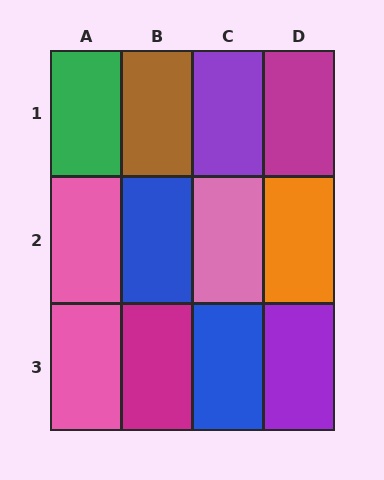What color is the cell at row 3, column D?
Purple.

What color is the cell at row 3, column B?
Magenta.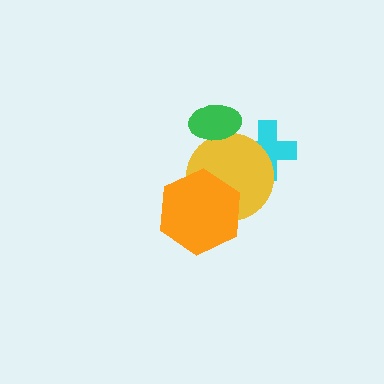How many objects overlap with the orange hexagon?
1 object overlaps with the orange hexagon.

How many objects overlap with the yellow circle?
3 objects overlap with the yellow circle.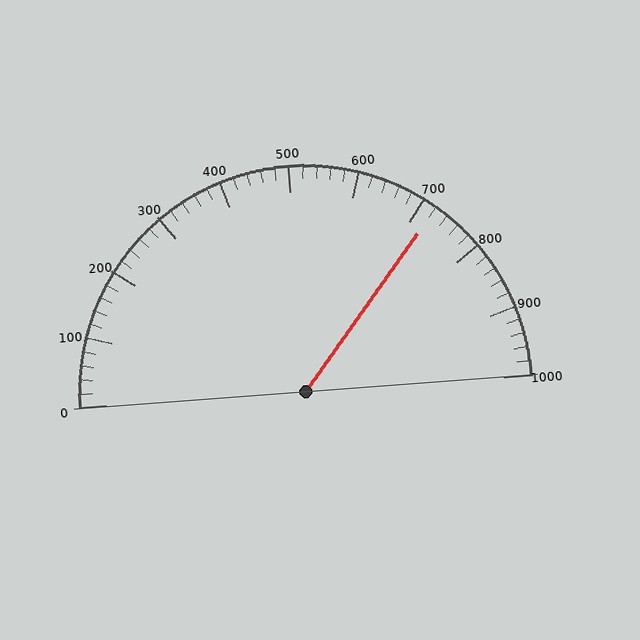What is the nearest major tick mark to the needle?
The nearest major tick mark is 700.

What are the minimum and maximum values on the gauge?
The gauge ranges from 0 to 1000.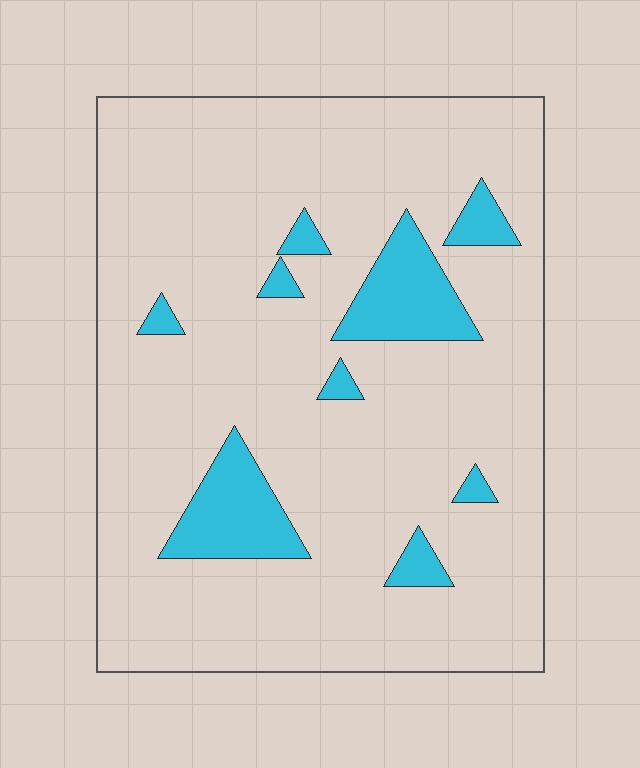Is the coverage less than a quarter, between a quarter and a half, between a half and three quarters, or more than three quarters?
Less than a quarter.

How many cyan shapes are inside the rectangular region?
9.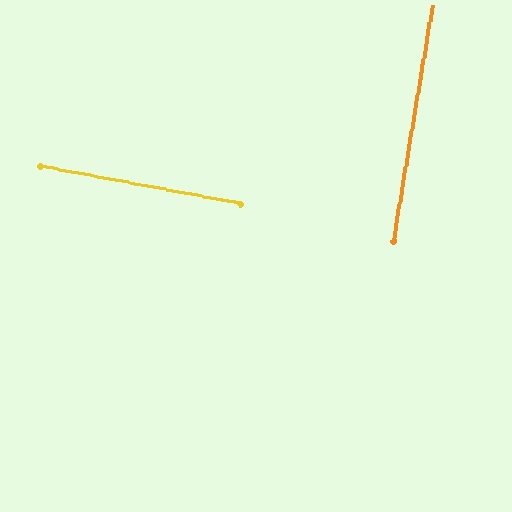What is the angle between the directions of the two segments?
Approximately 89 degrees.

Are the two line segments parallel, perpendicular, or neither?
Perpendicular — they meet at approximately 89°.